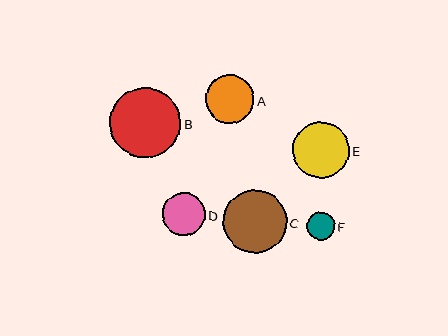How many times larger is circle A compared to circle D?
Circle A is approximately 1.1 times the size of circle D.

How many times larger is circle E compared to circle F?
Circle E is approximately 2.0 times the size of circle F.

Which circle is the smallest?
Circle F is the smallest with a size of approximately 28 pixels.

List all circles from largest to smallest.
From largest to smallest: B, C, E, A, D, F.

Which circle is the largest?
Circle B is the largest with a size of approximately 71 pixels.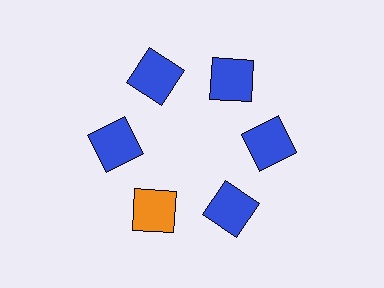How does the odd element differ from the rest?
It has a different color: orange instead of blue.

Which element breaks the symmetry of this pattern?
The orange square at roughly the 7 o'clock position breaks the symmetry. All other shapes are blue squares.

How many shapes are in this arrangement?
There are 6 shapes arranged in a ring pattern.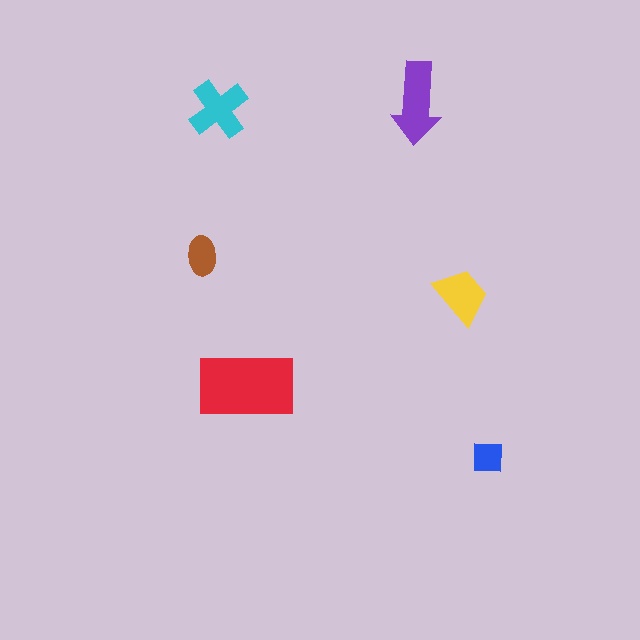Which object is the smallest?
The blue square.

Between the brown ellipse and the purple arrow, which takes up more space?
The purple arrow.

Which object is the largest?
The red rectangle.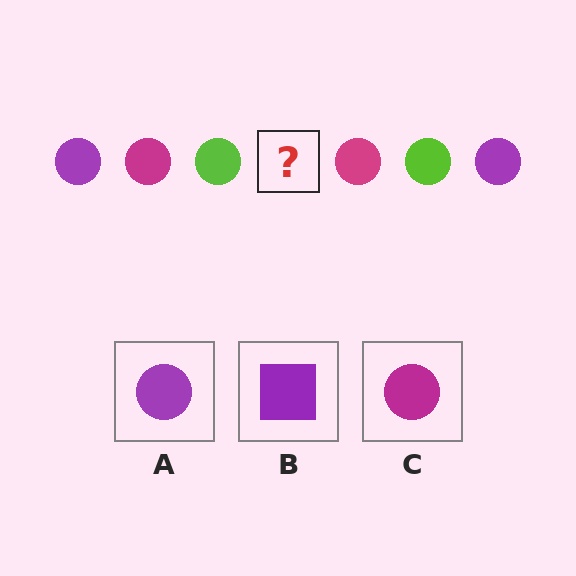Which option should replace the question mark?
Option A.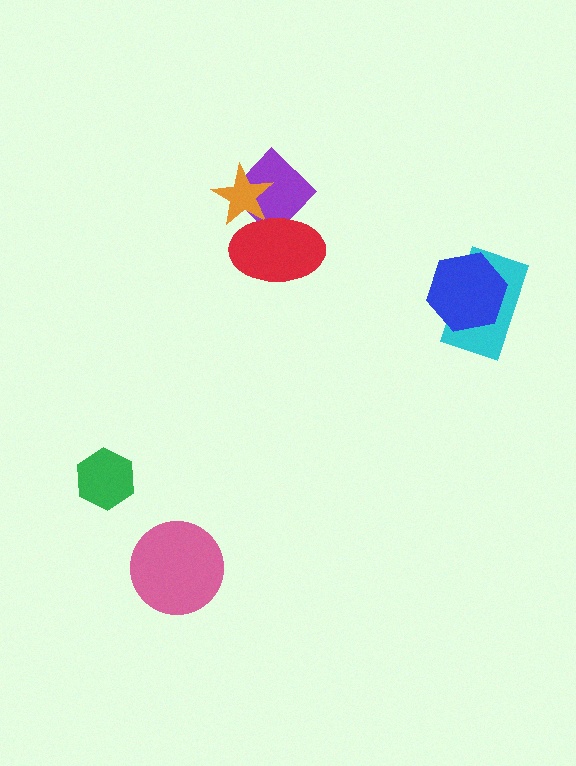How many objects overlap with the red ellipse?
2 objects overlap with the red ellipse.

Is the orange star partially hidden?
Yes, it is partially covered by another shape.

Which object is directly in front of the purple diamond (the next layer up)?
The orange star is directly in front of the purple diamond.